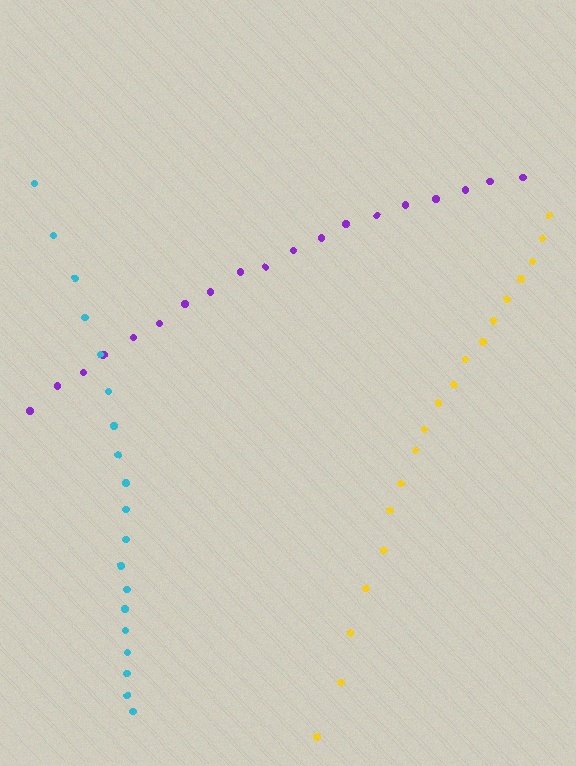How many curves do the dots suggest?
There are 3 distinct paths.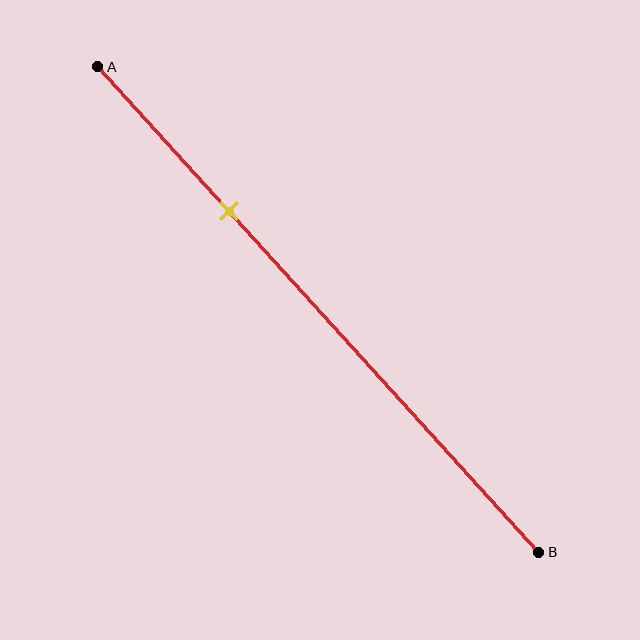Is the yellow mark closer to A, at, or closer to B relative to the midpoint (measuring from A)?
The yellow mark is closer to point A than the midpoint of segment AB.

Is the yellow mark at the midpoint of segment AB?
No, the mark is at about 30% from A, not at the 50% midpoint.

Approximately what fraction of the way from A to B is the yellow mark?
The yellow mark is approximately 30% of the way from A to B.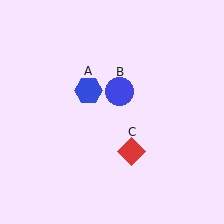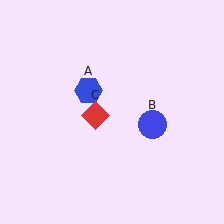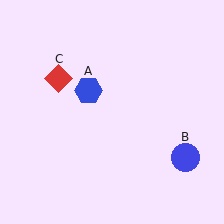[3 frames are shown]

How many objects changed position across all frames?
2 objects changed position: blue circle (object B), red diamond (object C).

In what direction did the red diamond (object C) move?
The red diamond (object C) moved up and to the left.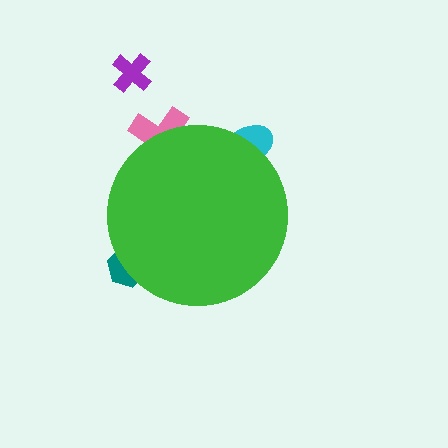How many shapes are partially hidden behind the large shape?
3 shapes are partially hidden.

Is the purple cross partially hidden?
No, the purple cross is fully visible.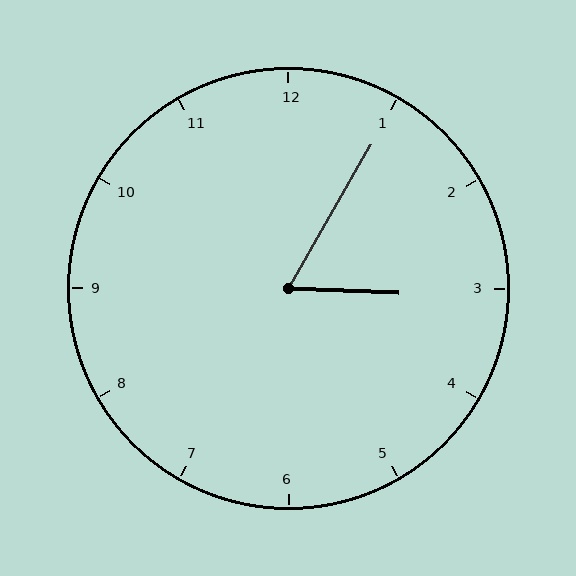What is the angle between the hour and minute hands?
Approximately 62 degrees.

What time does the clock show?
3:05.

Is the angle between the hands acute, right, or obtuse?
It is acute.